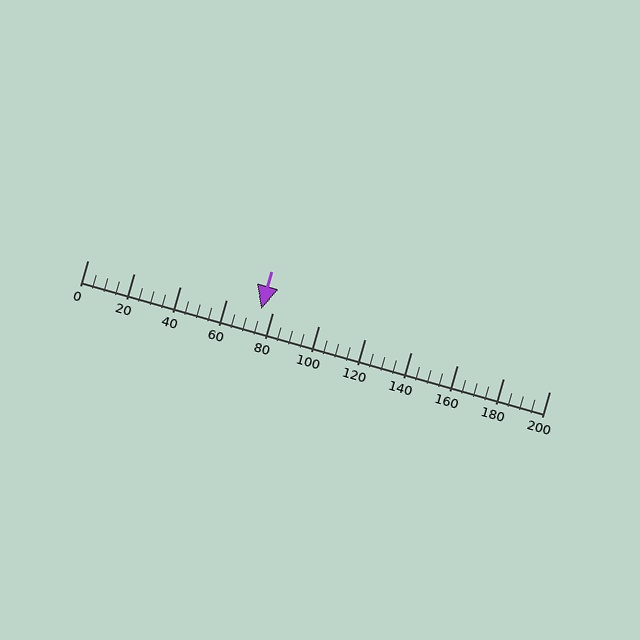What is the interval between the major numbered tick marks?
The major tick marks are spaced 20 units apart.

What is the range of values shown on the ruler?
The ruler shows values from 0 to 200.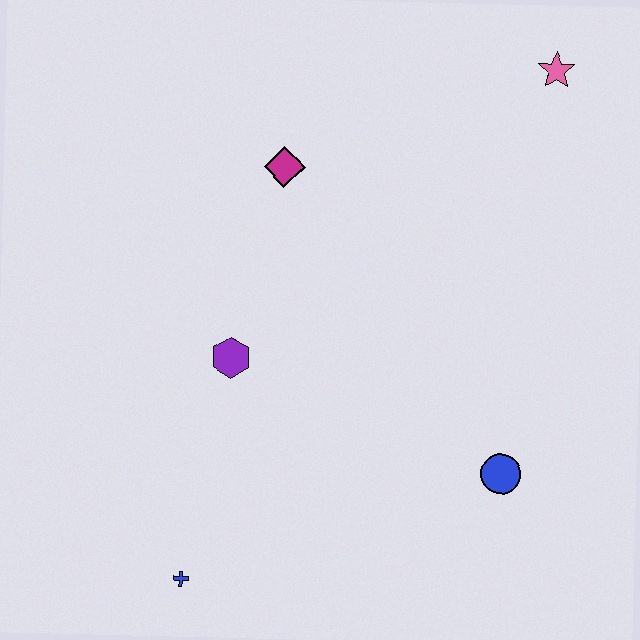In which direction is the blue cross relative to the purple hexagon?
The blue cross is below the purple hexagon.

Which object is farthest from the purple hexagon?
The pink star is farthest from the purple hexagon.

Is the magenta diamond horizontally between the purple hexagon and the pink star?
Yes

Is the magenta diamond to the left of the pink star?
Yes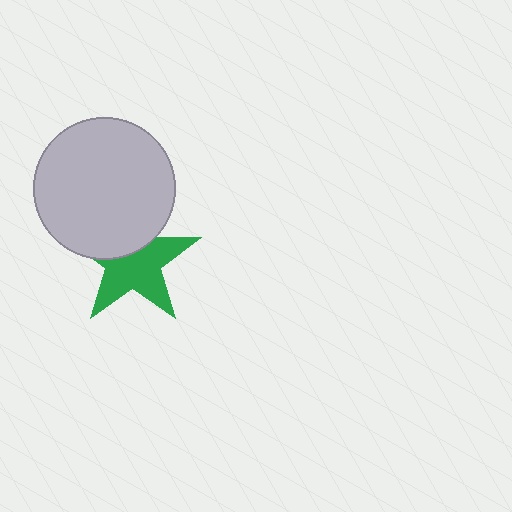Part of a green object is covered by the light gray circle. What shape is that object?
It is a star.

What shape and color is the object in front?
The object in front is a light gray circle.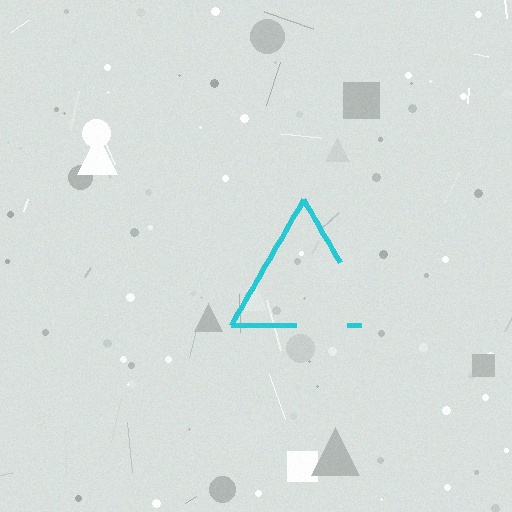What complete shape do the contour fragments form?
The contour fragments form a triangle.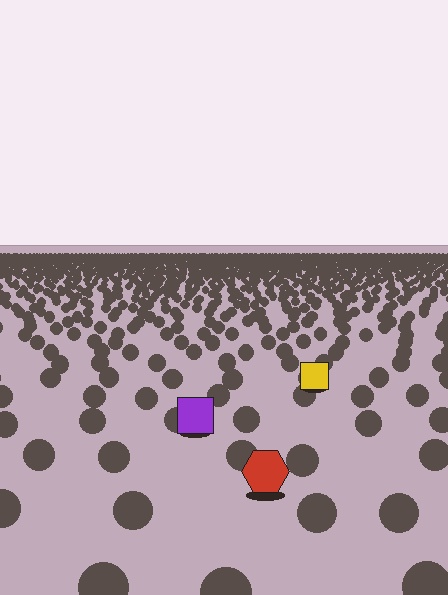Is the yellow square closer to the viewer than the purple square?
No. The purple square is closer — you can tell from the texture gradient: the ground texture is coarser near it.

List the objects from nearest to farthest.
From nearest to farthest: the red hexagon, the purple square, the yellow square.